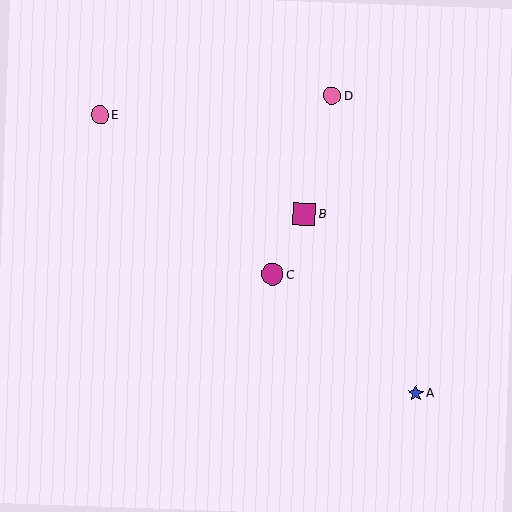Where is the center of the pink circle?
The center of the pink circle is at (100, 115).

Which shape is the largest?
The magenta square (labeled B) is the largest.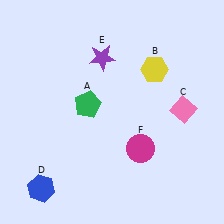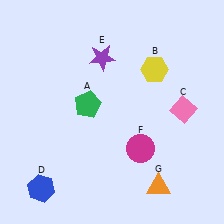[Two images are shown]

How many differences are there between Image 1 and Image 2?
There is 1 difference between the two images.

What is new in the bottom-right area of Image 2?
An orange triangle (G) was added in the bottom-right area of Image 2.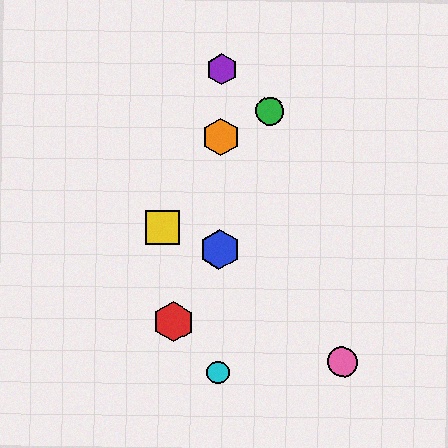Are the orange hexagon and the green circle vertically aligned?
No, the orange hexagon is at x≈221 and the green circle is at x≈270.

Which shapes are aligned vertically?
The blue hexagon, the purple hexagon, the orange hexagon, the cyan circle are aligned vertically.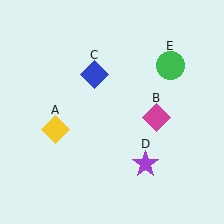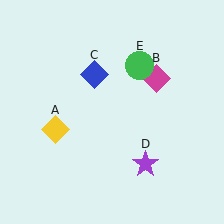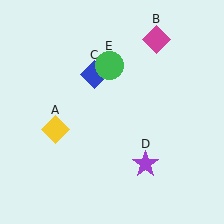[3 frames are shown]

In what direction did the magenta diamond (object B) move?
The magenta diamond (object B) moved up.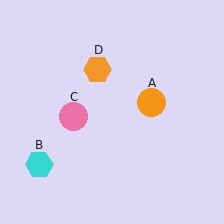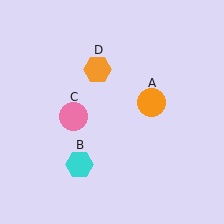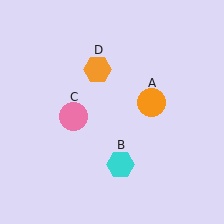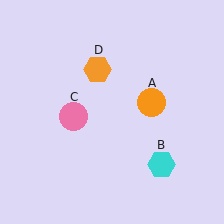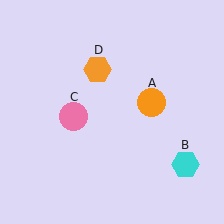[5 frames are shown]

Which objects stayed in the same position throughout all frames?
Orange circle (object A) and pink circle (object C) and orange hexagon (object D) remained stationary.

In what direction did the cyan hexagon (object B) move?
The cyan hexagon (object B) moved right.